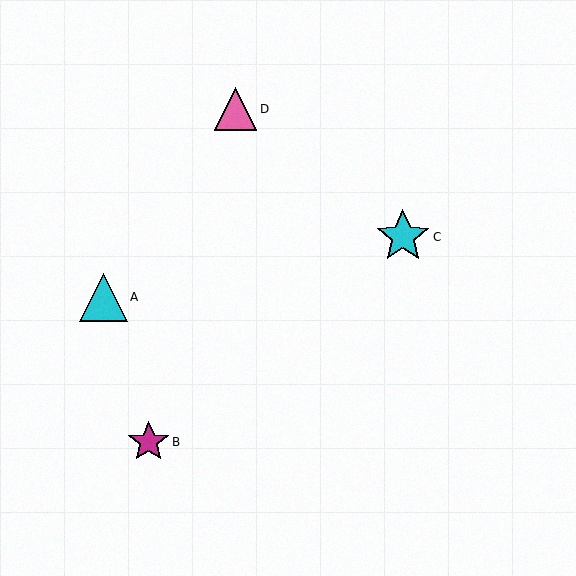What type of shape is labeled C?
Shape C is a cyan star.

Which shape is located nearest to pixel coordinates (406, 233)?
The cyan star (labeled C) at (403, 237) is nearest to that location.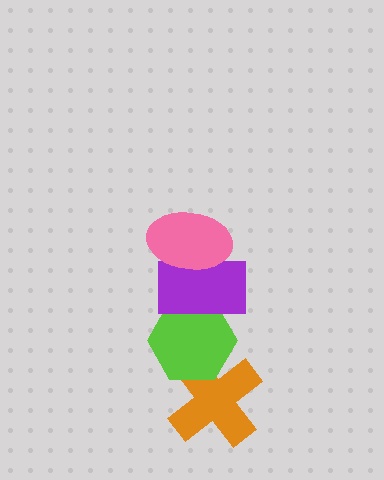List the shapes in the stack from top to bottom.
From top to bottom: the pink ellipse, the purple rectangle, the lime hexagon, the orange cross.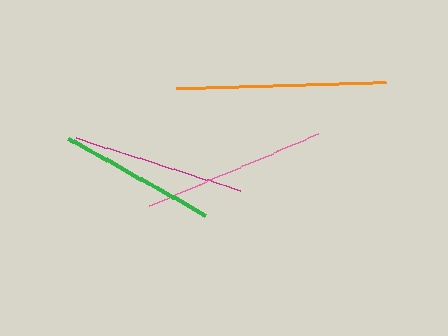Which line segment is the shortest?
The green line is the shortest at approximately 158 pixels.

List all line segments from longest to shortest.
From longest to shortest: orange, pink, magenta, green.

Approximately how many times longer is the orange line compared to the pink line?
The orange line is approximately 1.1 times the length of the pink line.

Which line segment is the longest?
The orange line is the longest at approximately 210 pixels.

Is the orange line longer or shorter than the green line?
The orange line is longer than the green line.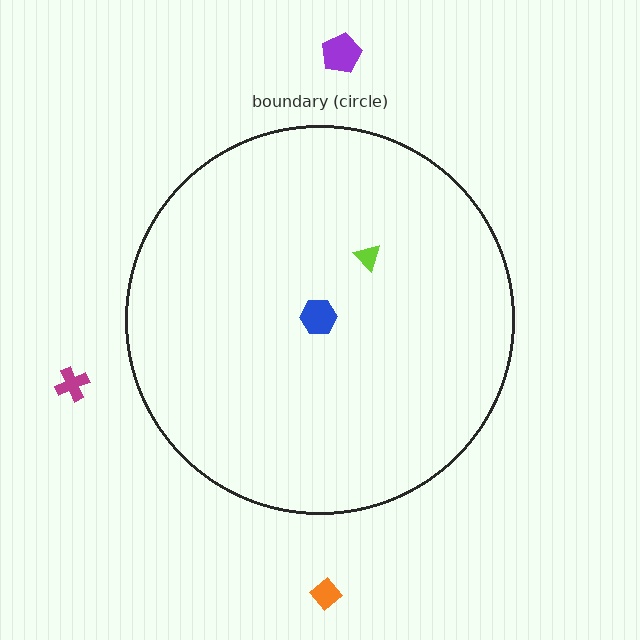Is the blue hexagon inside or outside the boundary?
Inside.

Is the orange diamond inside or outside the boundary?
Outside.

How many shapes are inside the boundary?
2 inside, 3 outside.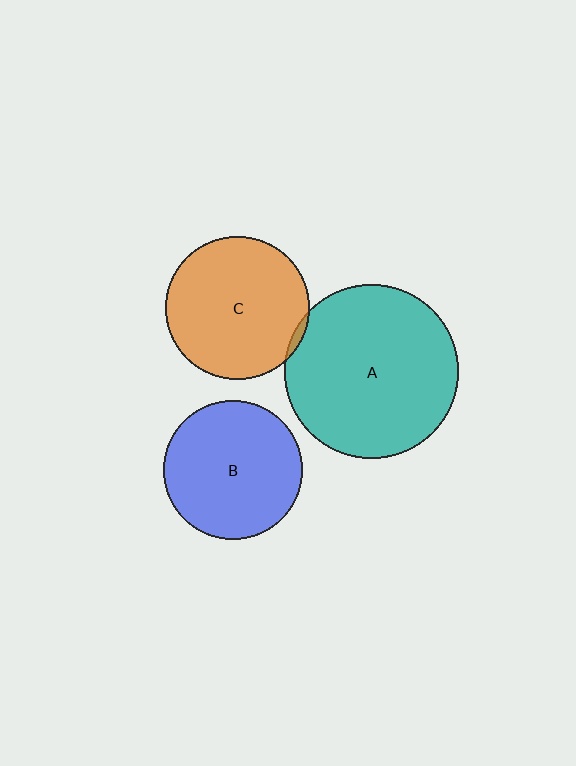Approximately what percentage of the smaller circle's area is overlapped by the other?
Approximately 5%.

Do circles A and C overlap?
Yes.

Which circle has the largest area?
Circle A (teal).